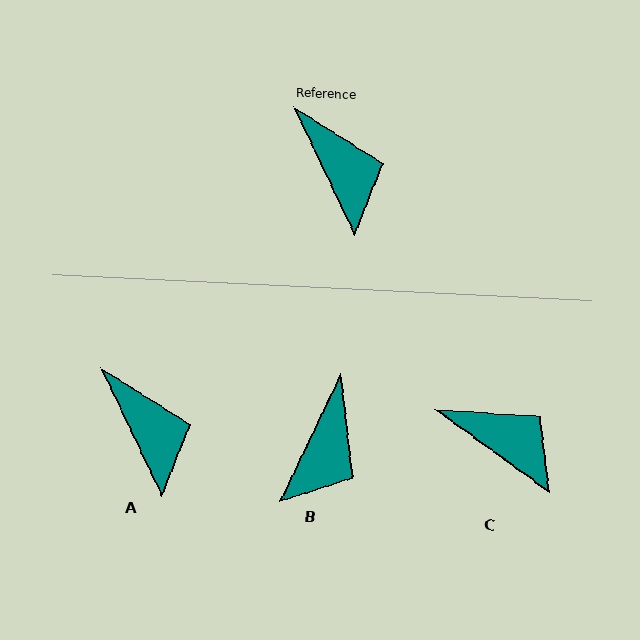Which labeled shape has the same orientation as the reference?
A.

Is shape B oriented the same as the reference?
No, it is off by about 51 degrees.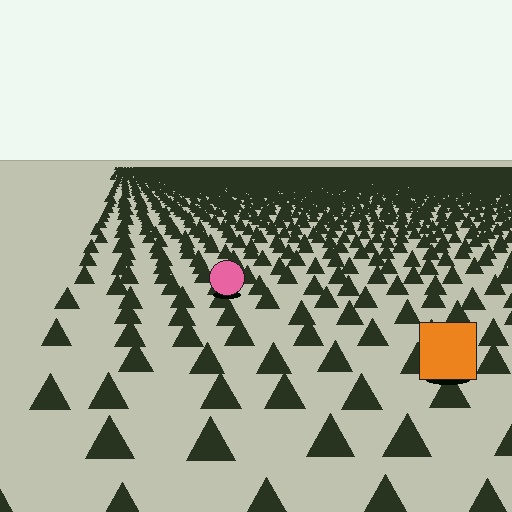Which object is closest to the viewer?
The orange square is closest. The texture marks near it are larger and more spread out.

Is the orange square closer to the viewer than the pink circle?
Yes. The orange square is closer — you can tell from the texture gradient: the ground texture is coarser near it.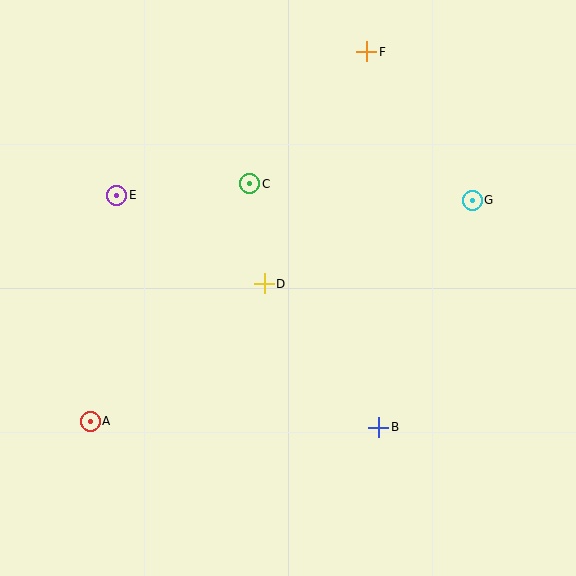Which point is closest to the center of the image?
Point D at (264, 284) is closest to the center.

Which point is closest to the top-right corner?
Point F is closest to the top-right corner.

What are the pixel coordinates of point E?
Point E is at (117, 195).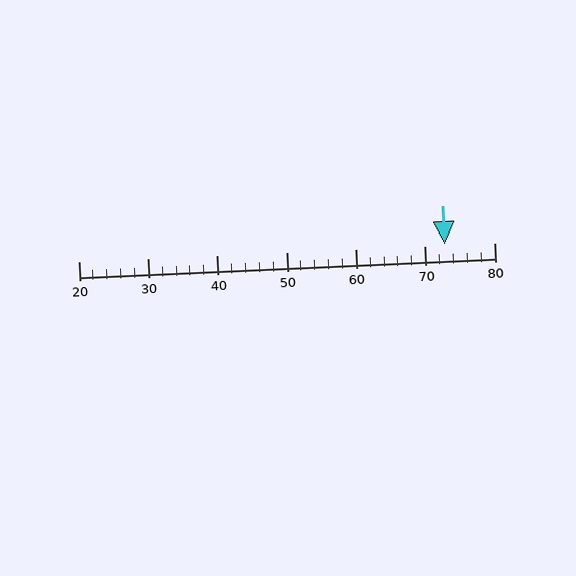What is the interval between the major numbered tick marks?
The major tick marks are spaced 10 units apart.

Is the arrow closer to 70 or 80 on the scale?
The arrow is closer to 70.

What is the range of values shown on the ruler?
The ruler shows values from 20 to 80.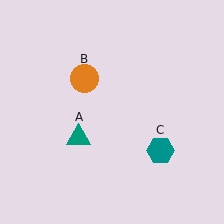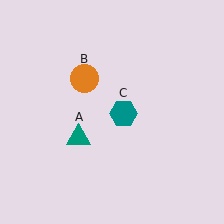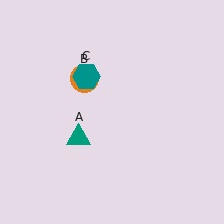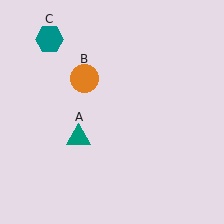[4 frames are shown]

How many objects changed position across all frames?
1 object changed position: teal hexagon (object C).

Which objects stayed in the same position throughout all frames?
Teal triangle (object A) and orange circle (object B) remained stationary.